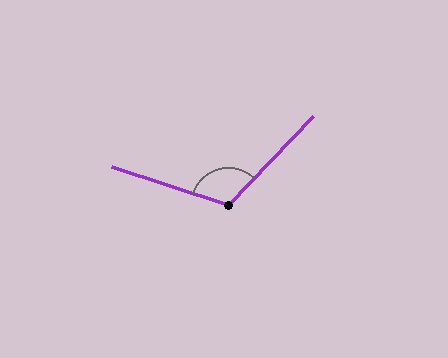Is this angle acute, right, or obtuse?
It is obtuse.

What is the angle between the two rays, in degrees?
Approximately 116 degrees.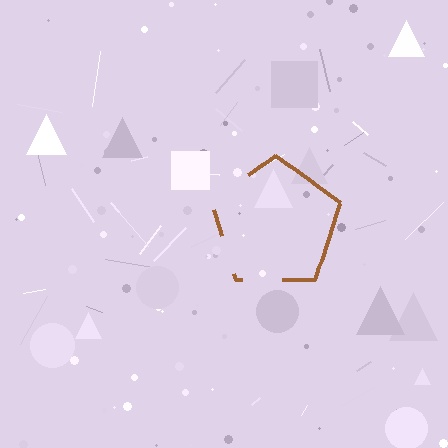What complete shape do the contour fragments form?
The contour fragments form a pentagon.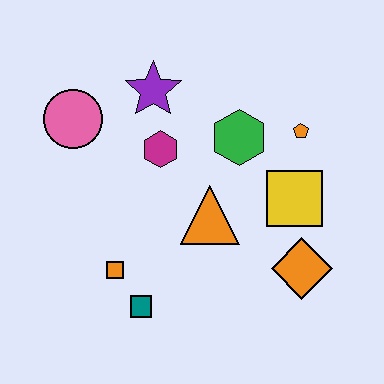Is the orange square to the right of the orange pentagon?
No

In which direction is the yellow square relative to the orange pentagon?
The yellow square is below the orange pentagon.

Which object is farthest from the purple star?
The orange diamond is farthest from the purple star.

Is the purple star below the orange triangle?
No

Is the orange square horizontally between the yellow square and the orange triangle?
No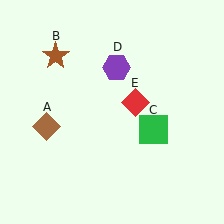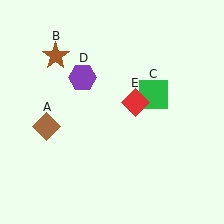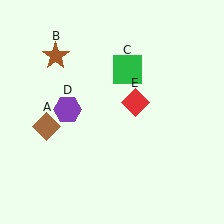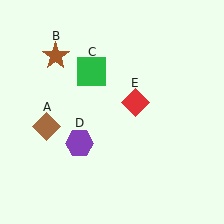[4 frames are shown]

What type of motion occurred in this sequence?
The green square (object C), purple hexagon (object D) rotated counterclockwise around the center of the scene.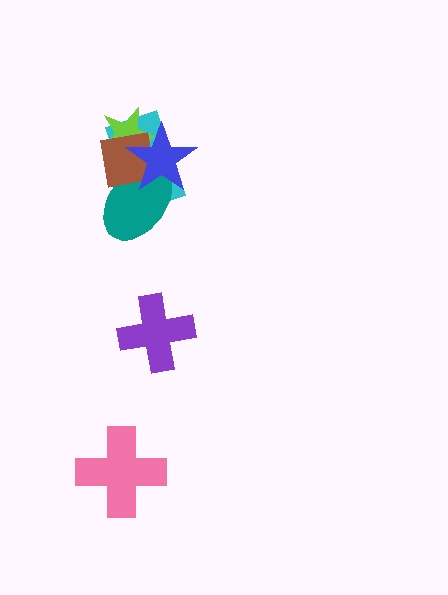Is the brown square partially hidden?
Yes, it is partially covered by another shape.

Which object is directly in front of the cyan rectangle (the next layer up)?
The lime star is directly in front of the cyan rectangle.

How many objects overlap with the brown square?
4 objects overlap with the brown square.